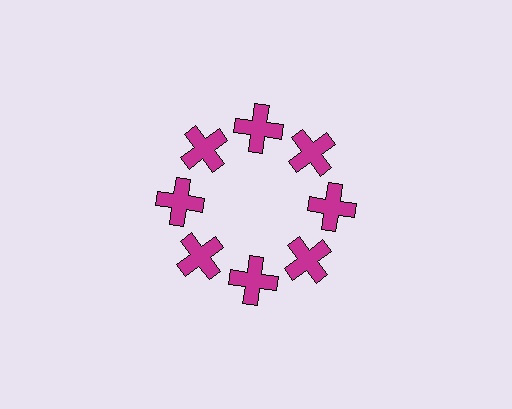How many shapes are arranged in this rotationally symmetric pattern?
There are 8 shapes, arranged in 8 groups of 1.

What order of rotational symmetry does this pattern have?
This pattern has 8-fold rotational symmetry.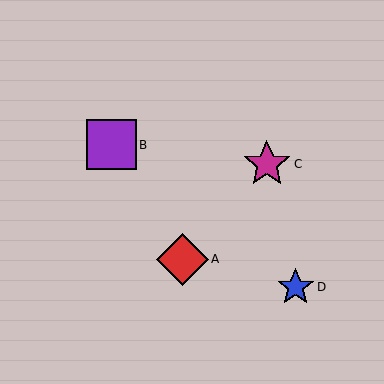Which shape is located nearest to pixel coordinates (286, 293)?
The blue star (labeled D) at (296, 287) is nearest to that location.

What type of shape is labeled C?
Shape C is a magenta star.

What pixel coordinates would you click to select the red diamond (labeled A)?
Click at (182, 259) to select the red diamond A.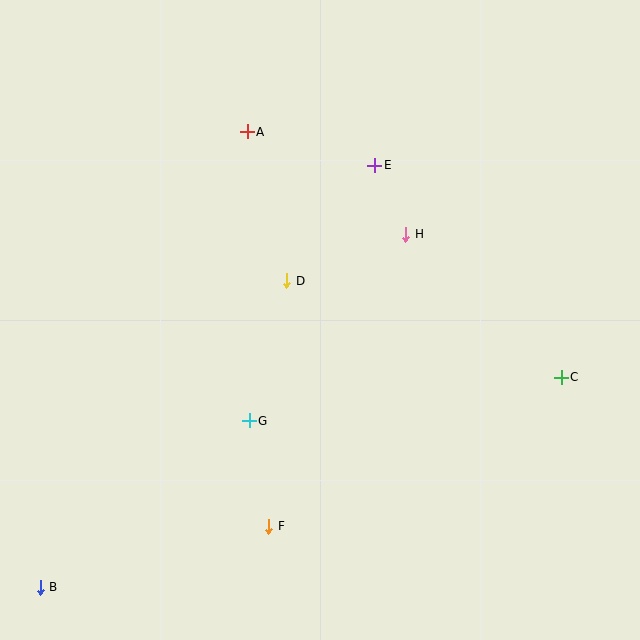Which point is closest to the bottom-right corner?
Point C is closest to the bottom-right corner.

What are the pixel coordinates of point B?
Point B is at (40, 588).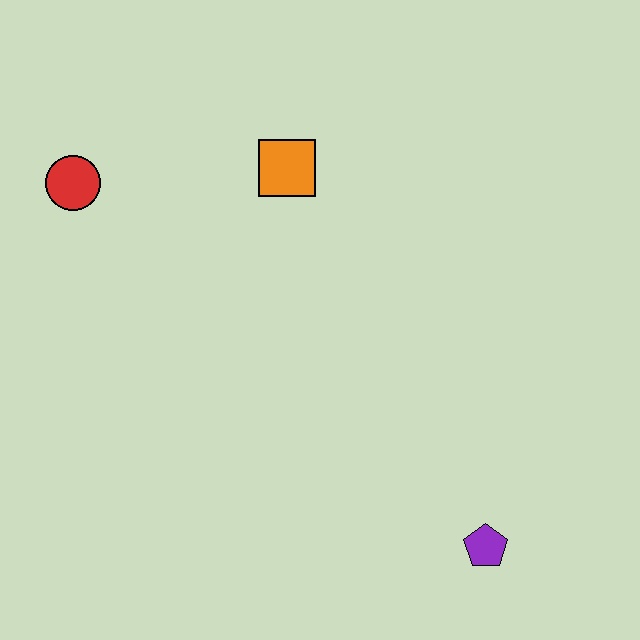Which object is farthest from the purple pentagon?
The red circle is farthest from the purple pentagon.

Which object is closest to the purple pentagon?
The orange square is closest to the purple pentagon.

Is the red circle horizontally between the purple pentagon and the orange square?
No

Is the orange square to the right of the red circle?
Yes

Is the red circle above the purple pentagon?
Yes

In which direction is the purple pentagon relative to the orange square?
The purple pentagon is below the orange square.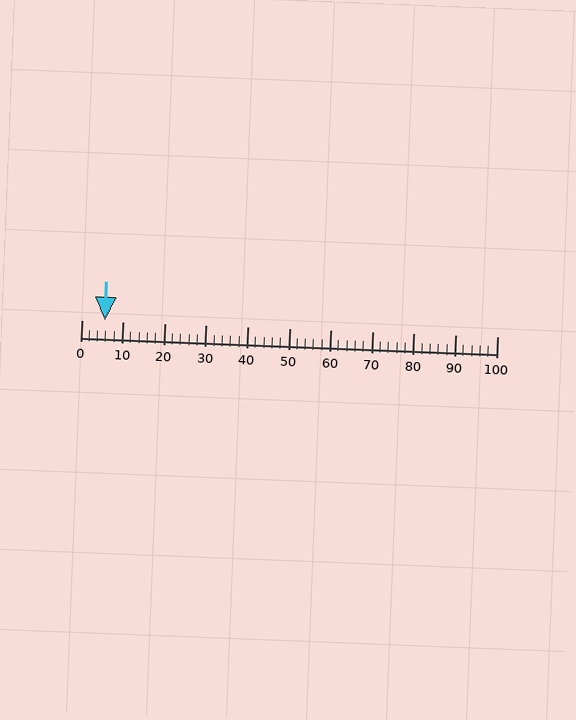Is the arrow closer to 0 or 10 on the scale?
The arrow is closer to 10.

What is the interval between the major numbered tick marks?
The major tick marks are spaced 10 units apart.